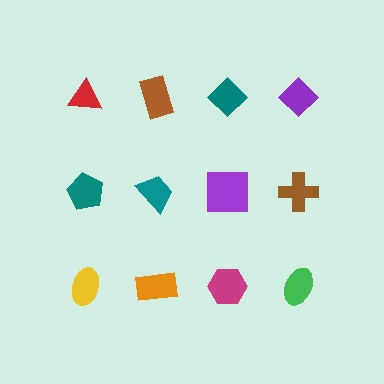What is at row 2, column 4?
A brown cross.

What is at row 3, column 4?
A green ellipse.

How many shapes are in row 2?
4 shapes.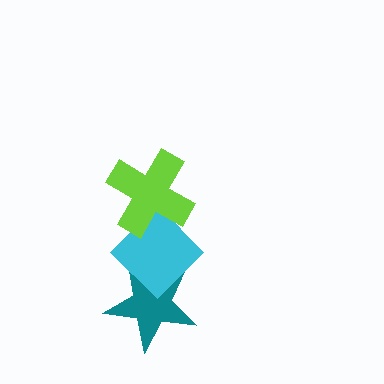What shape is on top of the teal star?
The cyan diamond is on top of the teal star.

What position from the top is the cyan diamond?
The cyan diamond is 2nd from the top.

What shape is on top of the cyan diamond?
The lime cross is on top of the cyan diamond.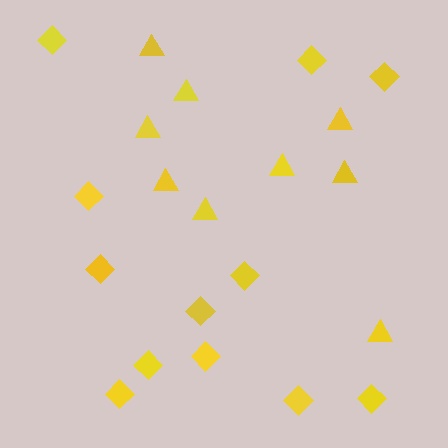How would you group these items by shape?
There are 2 groups: one group of diamonds (12) and one group of triangles (9).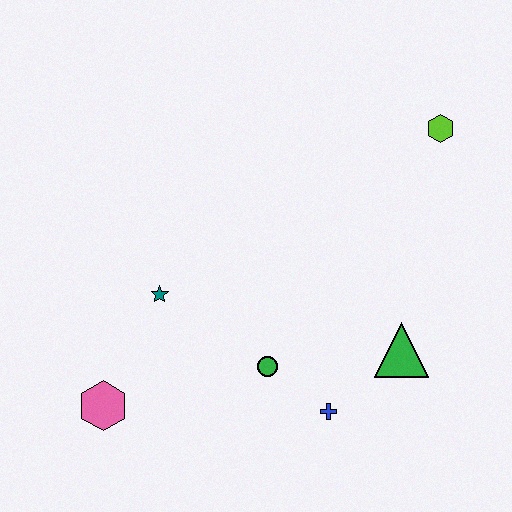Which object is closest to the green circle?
The blue cross is closest to the green circle.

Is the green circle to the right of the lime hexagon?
No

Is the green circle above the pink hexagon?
Yes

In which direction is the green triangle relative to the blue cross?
The green triangle is to the right of the blue cross.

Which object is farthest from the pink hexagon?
The lime hexagon is farthest from the pink hexagon.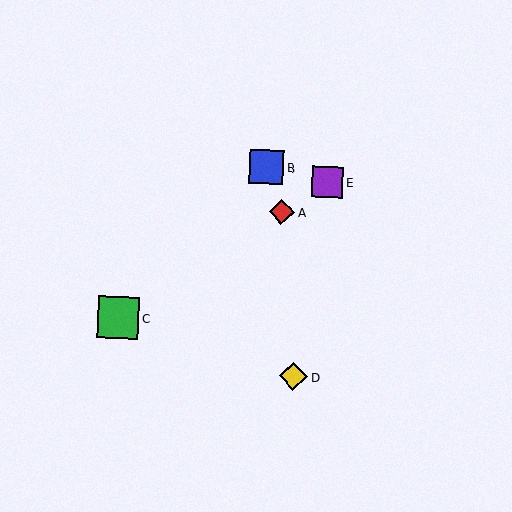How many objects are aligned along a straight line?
3 objects (A, C, E) are aligned along a straight line.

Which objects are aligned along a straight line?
Objects A, C, E are aligned along a straight line.